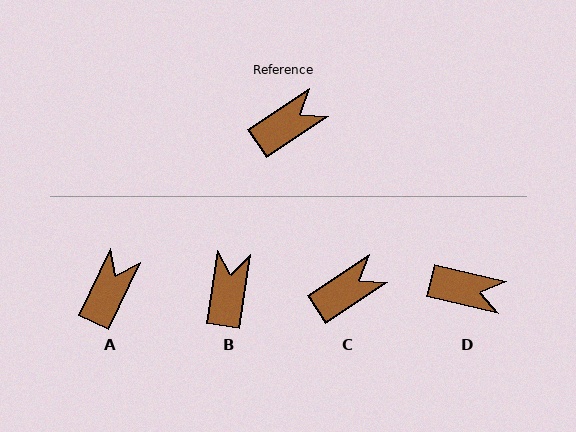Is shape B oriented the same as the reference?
No, it is off by about 48 degrees.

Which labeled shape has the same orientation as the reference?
C.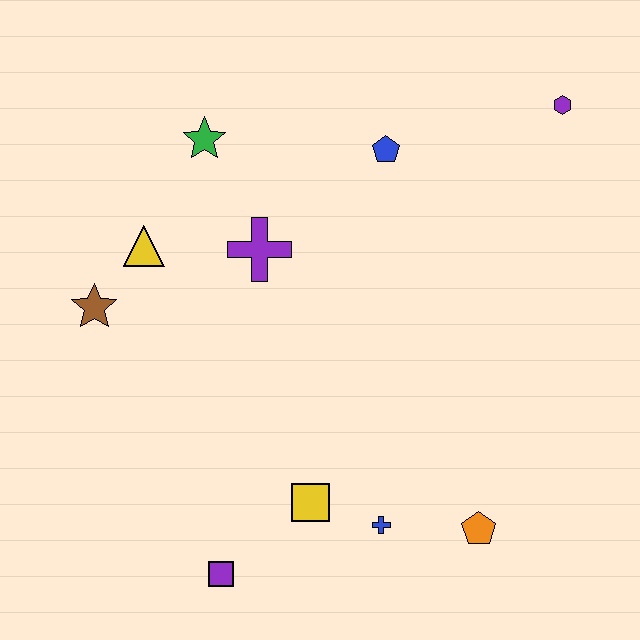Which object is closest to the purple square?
The yellow square is closest to the purple square.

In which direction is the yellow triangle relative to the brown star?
The yellow triangle is above the brown star.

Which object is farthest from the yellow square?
The purple hexagon is farthest from the yellow square.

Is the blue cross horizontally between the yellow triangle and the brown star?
No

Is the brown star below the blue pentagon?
Yes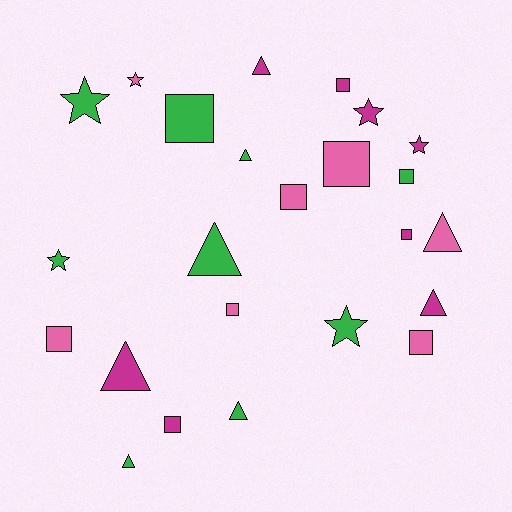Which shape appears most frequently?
Square, with 10 objects.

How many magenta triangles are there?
There are 3 magenta triangles.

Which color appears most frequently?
Green, with 9 objects.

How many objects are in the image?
There are 24 objects.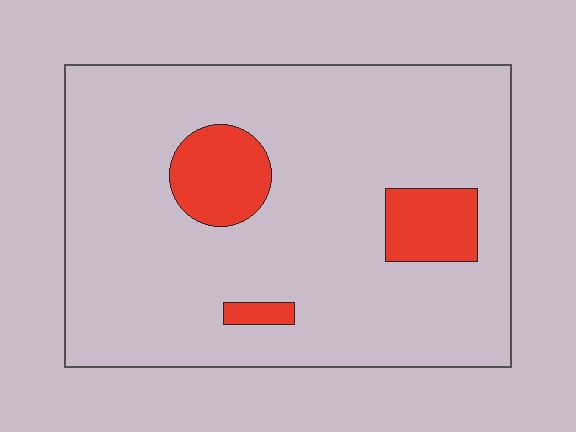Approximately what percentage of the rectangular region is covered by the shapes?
Approximately 10%.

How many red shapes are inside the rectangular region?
3.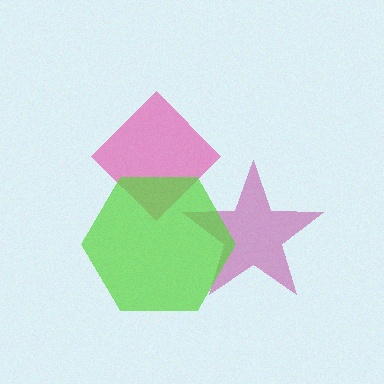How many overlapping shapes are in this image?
There are 3 overlapping shapes in the image.